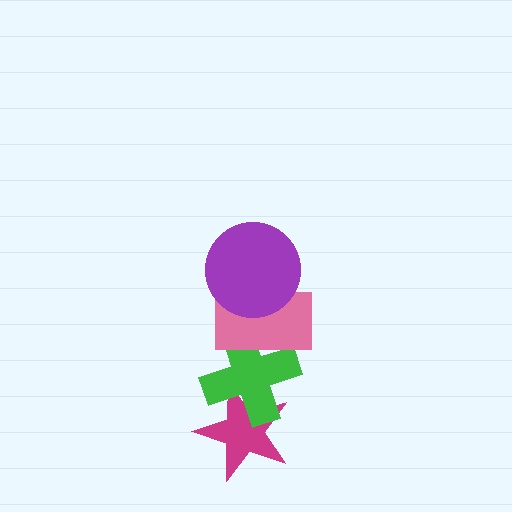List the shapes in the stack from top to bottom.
From top to bottom: the purple circle, the pink rectangle, the green cross, the magenta star.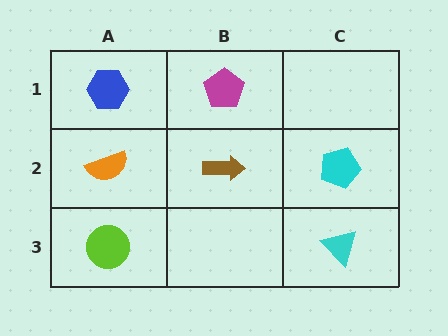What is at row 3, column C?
A cyan triangle.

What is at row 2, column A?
An orange semicircle.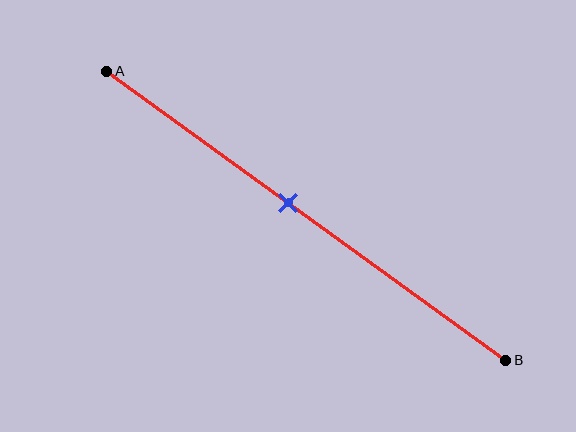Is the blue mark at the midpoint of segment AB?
No, the mark is at about 45% from A, not at the 50% midpoint.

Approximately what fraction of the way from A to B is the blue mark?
The blue mark is approximately 45% of the way from A to B.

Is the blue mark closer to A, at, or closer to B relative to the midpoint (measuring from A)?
The blue mark is closer to point A than the midpoint of segment AB.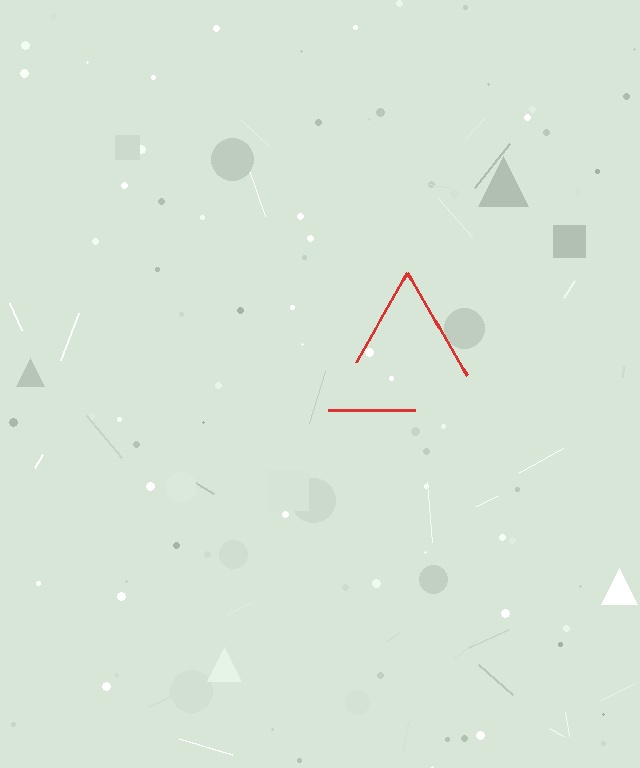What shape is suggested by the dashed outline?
The dashed outline suggests a triangle.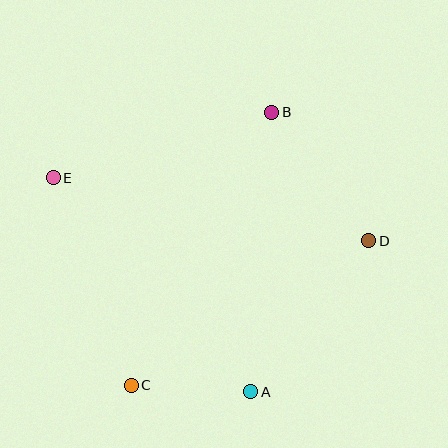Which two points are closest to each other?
Points A and C are closest to each other.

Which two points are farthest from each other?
Points D and E are farthest from each other.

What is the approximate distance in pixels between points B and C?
The distance between B and C is approximately 307 pixels.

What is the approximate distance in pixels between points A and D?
The distance between A and D is approximately 192 pixels.